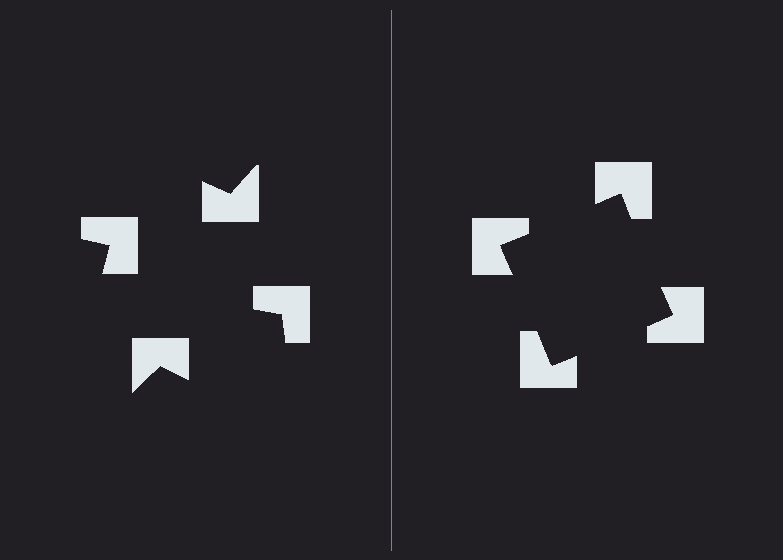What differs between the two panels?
The notched squares are positioned identically on both sides; only the wedge orientations differ. On the right they align to a square; on the left they are misaligned.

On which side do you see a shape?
An illusory square appears on the right side. On the left side the wedge cuts are rotated, so no coherent shape forms.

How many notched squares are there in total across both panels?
8 — 4 on each side.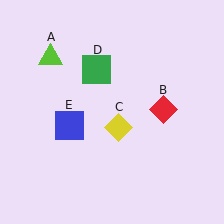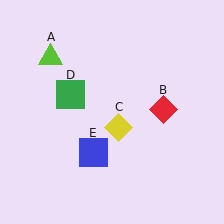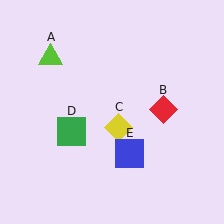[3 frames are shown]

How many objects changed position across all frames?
2 objects changed position: green square (object D), blue square (object E).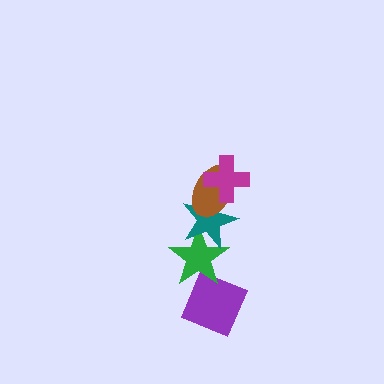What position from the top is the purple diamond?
The purple diamond is 5th from the top.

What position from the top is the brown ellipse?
The brown ellipse is 2nd from the top.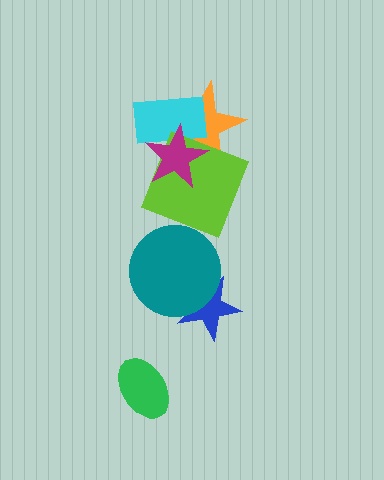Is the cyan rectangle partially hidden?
Yes, it is partially covered by another shape.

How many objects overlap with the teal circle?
1 object overlaps with the teal circle.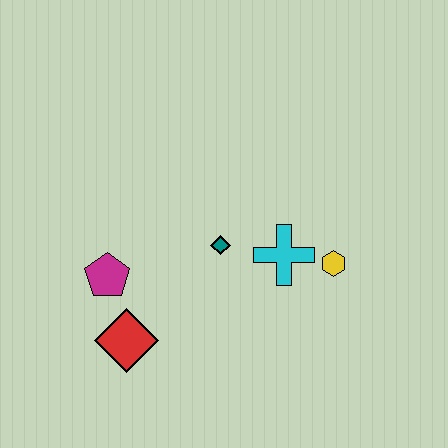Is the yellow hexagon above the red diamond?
Yes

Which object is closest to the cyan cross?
The yellow hexagon is closest to the cyan cross.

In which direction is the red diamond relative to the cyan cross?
The red diamond is to the left of the cyan cross.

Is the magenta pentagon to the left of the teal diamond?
Yes